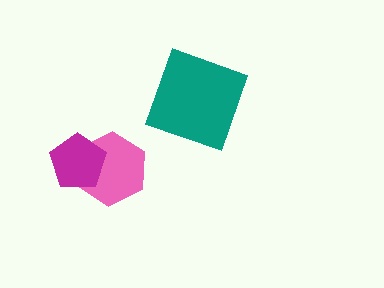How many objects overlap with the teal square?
0 objects overlap with the teal square.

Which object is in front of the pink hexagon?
The magenta pentagon is in front of the pink hexagon.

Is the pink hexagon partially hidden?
Yes, it is partially covered by another shape.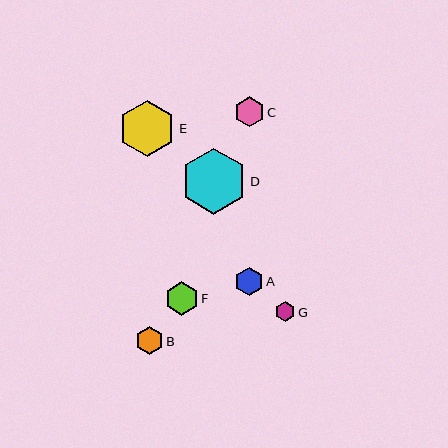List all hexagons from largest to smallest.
From largest to smallest: D, E, F, C, A, B, G.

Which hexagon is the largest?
Hexagon D is the largest with a size of approximately 66 pixels.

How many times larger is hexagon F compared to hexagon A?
Hexagon F is approximately 1.2 times the size of hexagon A.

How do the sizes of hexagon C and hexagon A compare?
Hexagon C and hexagon A are approximately the same size.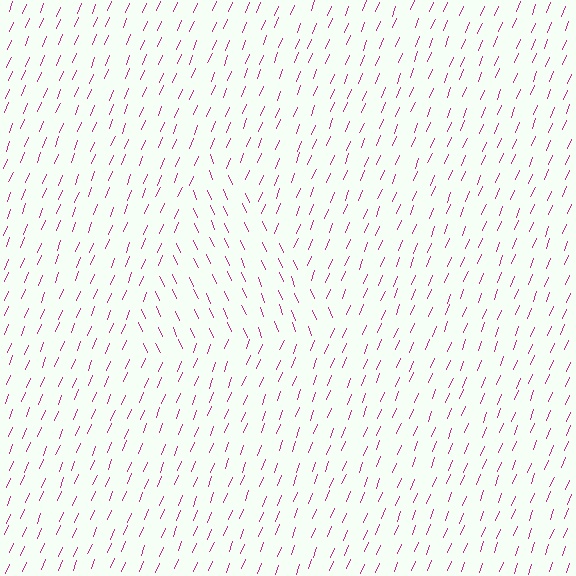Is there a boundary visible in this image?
Yes, there is a texture boundary formed by a change in line orientation.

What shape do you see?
I see a triangle.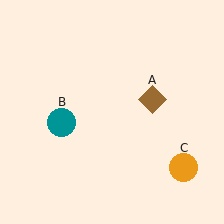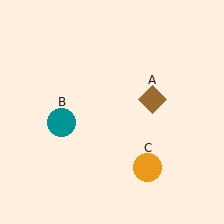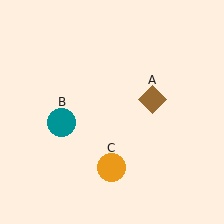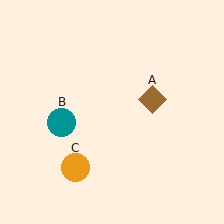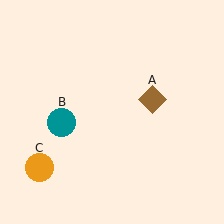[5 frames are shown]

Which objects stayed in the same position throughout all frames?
Brown diamond (object A) and teal circle (object B) remained stationary.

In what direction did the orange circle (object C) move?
The orange circle (object C) moved left.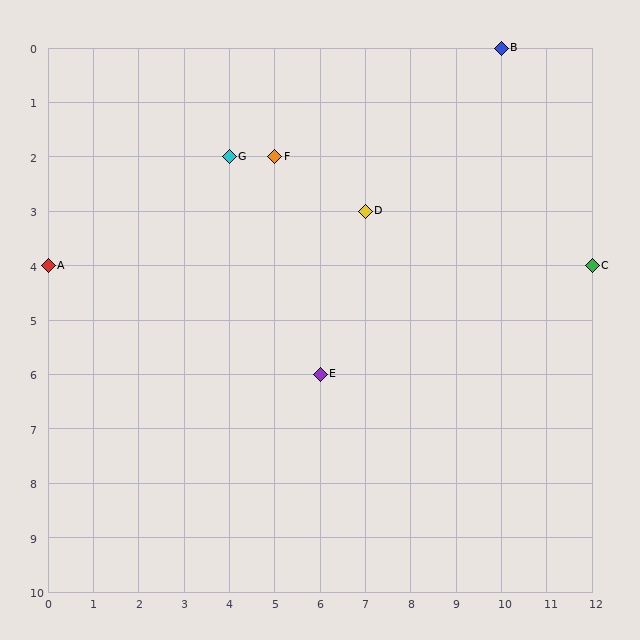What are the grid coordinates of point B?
Point B is at grid coordinates (10, 0).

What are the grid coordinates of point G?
Point G is at grid coordinates (4, 2).